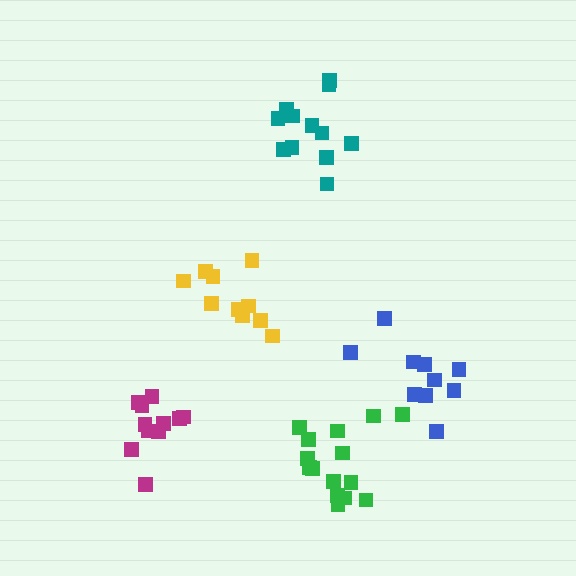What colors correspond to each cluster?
The clusters are colored: blue, teal, green, yellow, magenta.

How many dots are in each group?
Group 1: 10 dots, Group 2: 12 dots, Group 3: 15 dots, Group 4: 10 dots, Group 5: 11 dots (58 total).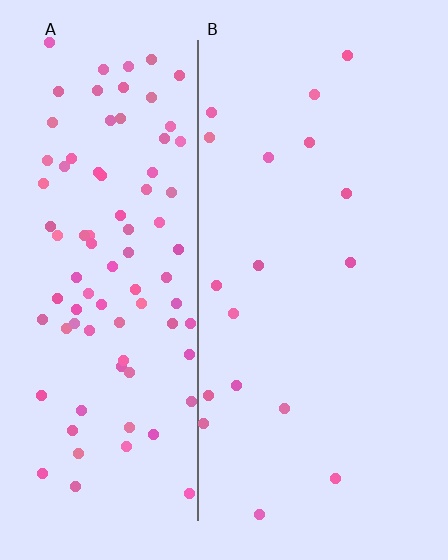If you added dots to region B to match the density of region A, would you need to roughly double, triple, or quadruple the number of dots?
Approximately quadruple.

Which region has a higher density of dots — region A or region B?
A (the left).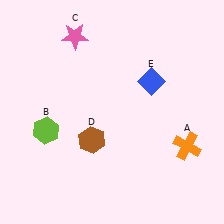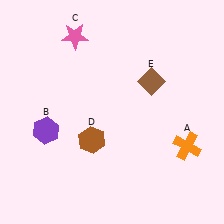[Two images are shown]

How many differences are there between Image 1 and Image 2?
There are 2 differences between the two images.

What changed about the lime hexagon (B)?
In Image 1, B is lime. In Image 2, it changed to purple.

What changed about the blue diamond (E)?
In Image 1, E is blue. In Image 2, it changed to brown.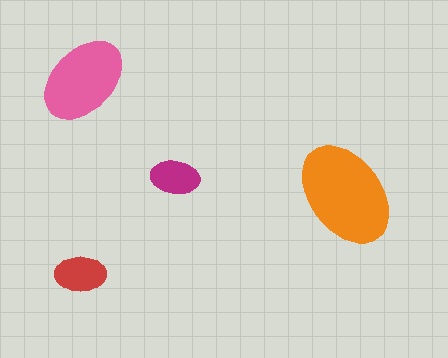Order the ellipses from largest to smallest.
the orange one, the pink one, the red one, the magenta one.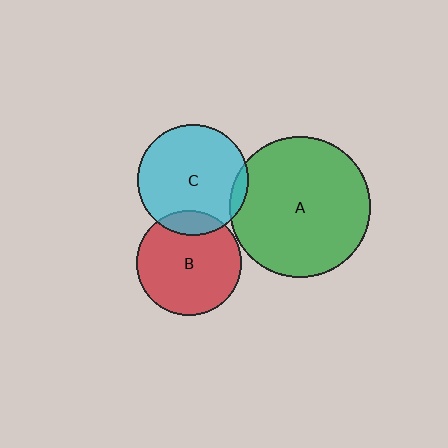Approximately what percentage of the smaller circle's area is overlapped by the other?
Approximately 15%.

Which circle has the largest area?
Circle A (green).